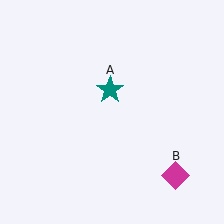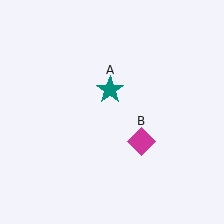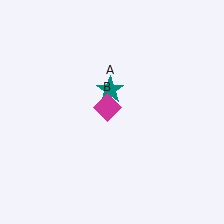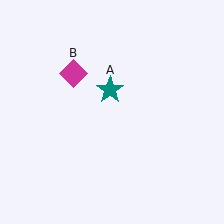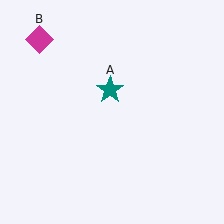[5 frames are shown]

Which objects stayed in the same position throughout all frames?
Teal star (object A) remained stationary.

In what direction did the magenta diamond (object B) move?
The magenta diamond (object B) moved up and to the left.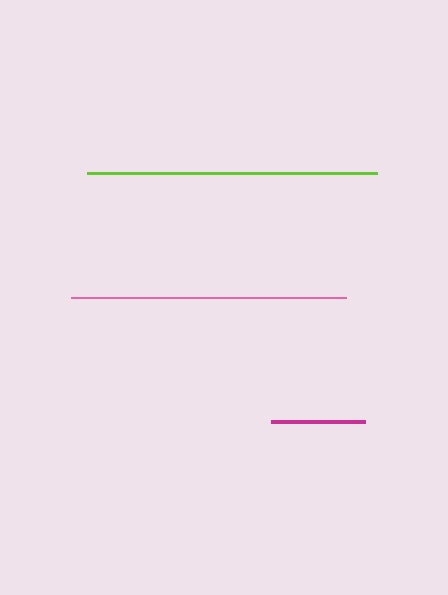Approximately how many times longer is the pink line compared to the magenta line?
The pink line is approximately 2.9 times the length of the magenta line.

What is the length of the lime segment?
The lime segment is approximately 290 pixels long.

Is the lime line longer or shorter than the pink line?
The lime line is longer than the pink line.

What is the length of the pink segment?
The pink segment is approximately 274 pixels long.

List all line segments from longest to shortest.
From longest to shortest: lime, pink, magenta.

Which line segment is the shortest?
The magenta line is the shortest at approximately 93 pixels.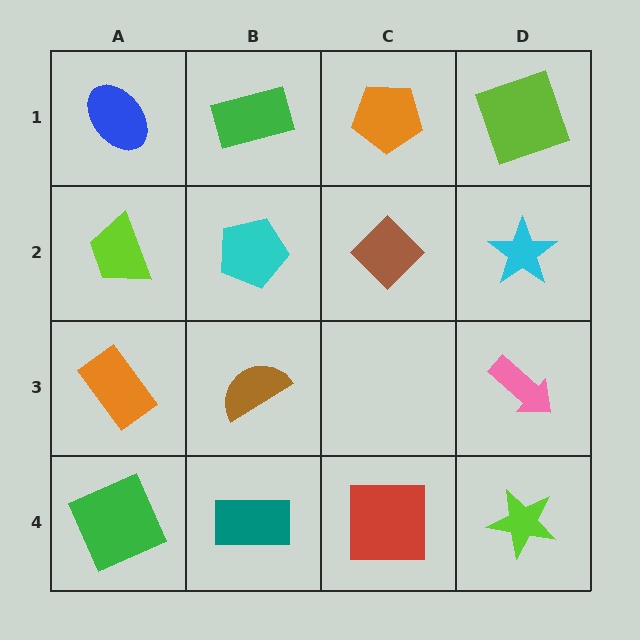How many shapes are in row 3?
3 shapes.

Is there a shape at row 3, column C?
No, that cell is empty.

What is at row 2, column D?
A cyan star.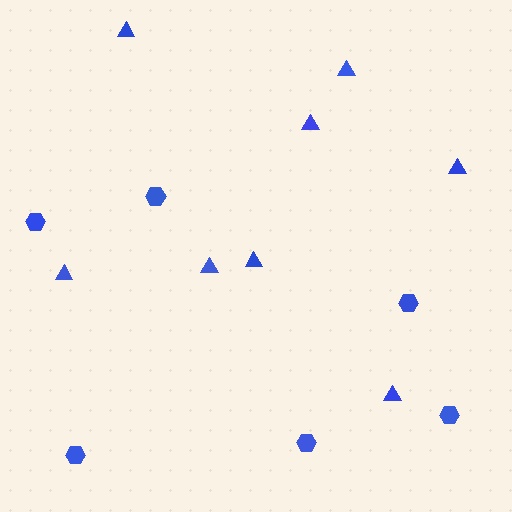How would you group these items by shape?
There are 2 groups: one group of triangles (8) and one group of hexagons (6).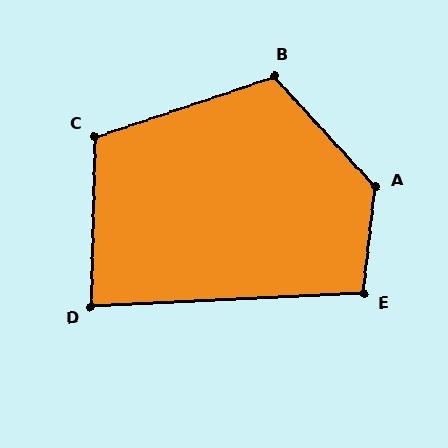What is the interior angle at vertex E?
Approximately 99 degrees (obtuse).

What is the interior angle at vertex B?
Approximately 114 degrees (obtuse).